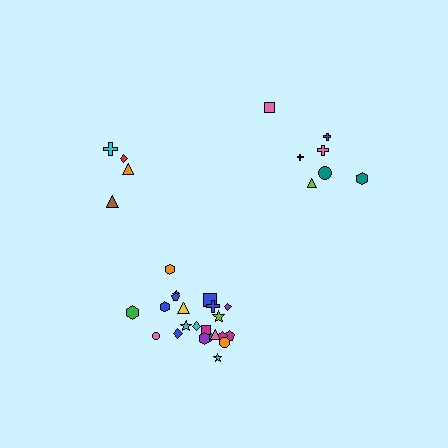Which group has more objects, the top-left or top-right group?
The top-right group.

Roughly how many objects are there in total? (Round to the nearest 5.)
Roughly 35 objects in total.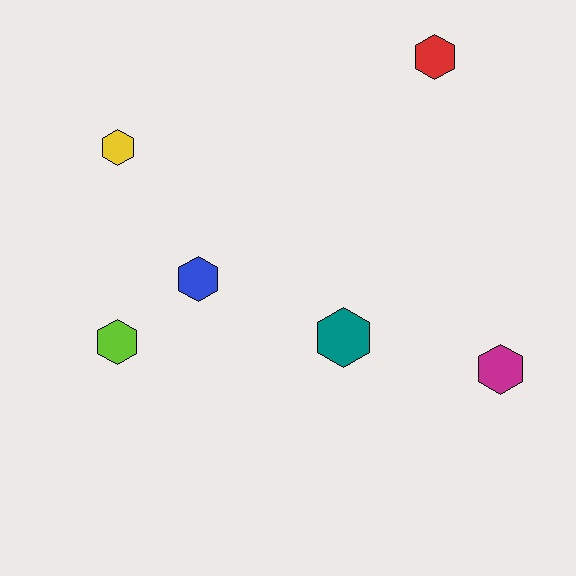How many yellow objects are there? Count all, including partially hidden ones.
There is 1 yellow object.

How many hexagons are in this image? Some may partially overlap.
There are 6 hexagons.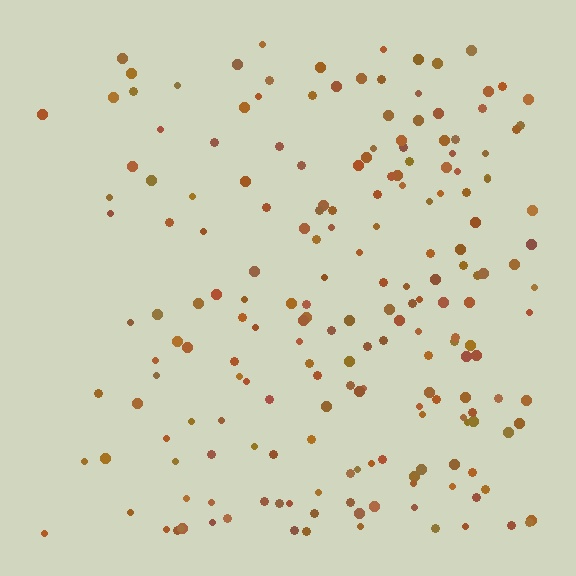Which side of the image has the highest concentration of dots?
The right.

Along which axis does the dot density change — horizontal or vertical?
Horizontal.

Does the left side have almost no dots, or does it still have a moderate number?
Still a moderate number, just noticeably fewer than the right.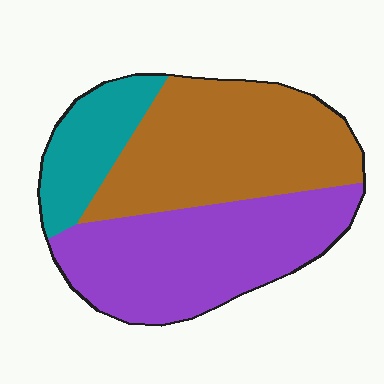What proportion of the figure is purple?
Purple covers roughly 40% of the figure.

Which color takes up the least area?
Teal, at roughly 15%.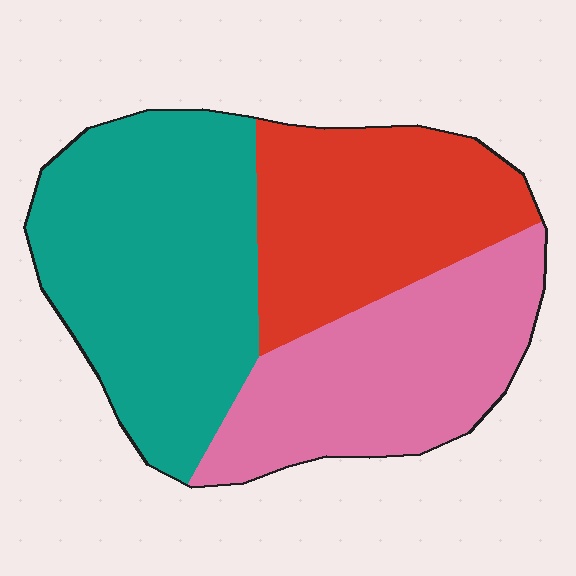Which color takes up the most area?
Teal, at roughly 40%.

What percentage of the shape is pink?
Pink covers about 30% of the shape.